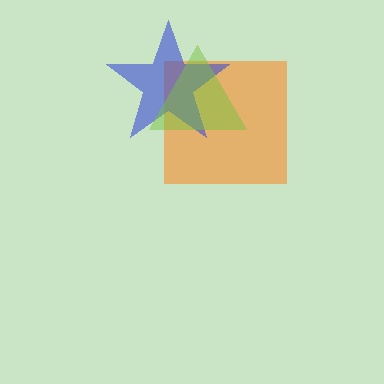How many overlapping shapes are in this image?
There are 3 overlapping shapes in the image.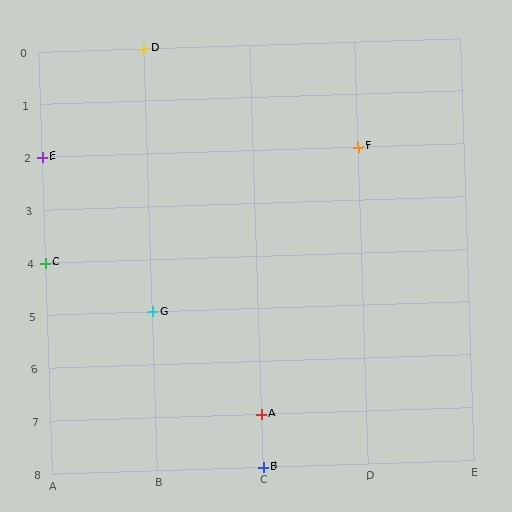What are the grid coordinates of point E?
Point E is at grid coordinates (A, 2).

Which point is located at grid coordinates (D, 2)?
Point F is at (D, 2).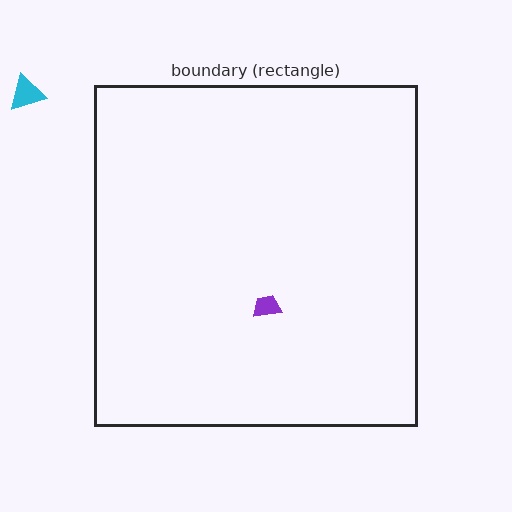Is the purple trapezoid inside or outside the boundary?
Inside.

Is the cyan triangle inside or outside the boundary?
Outside.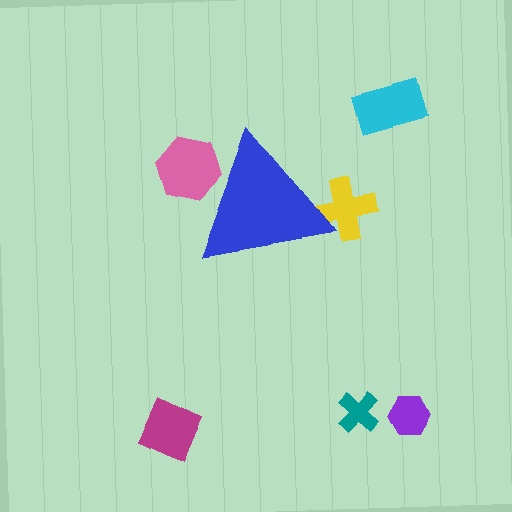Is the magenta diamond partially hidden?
No, the magenta diamond is fully visible.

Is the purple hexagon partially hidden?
No, the purple hexagon is fully visible.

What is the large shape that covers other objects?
A blue triangle.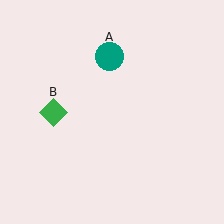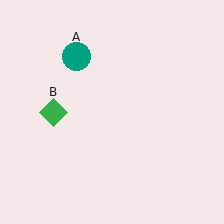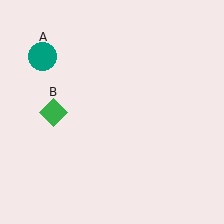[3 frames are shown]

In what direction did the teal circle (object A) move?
The teal circle (object A) moved left.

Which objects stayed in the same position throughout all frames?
Green diamond (object B) remained stationary.